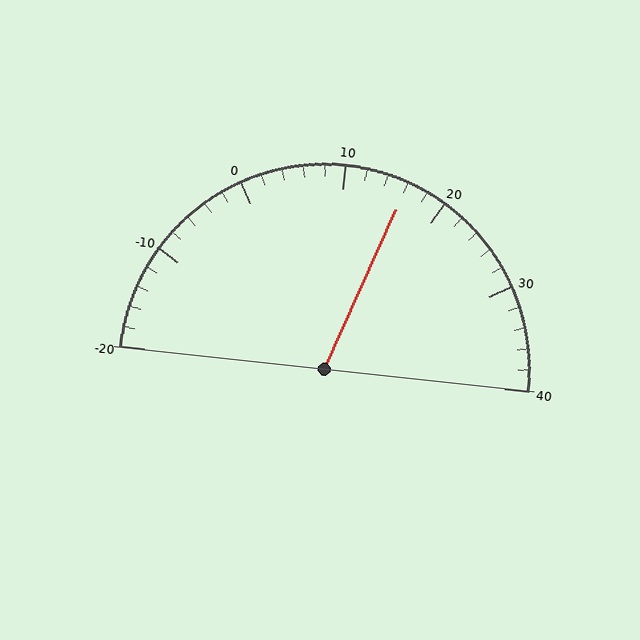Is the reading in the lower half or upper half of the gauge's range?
The reading is in the upper half of the range (-20 to 40).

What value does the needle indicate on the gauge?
The needle indicates approximately 16.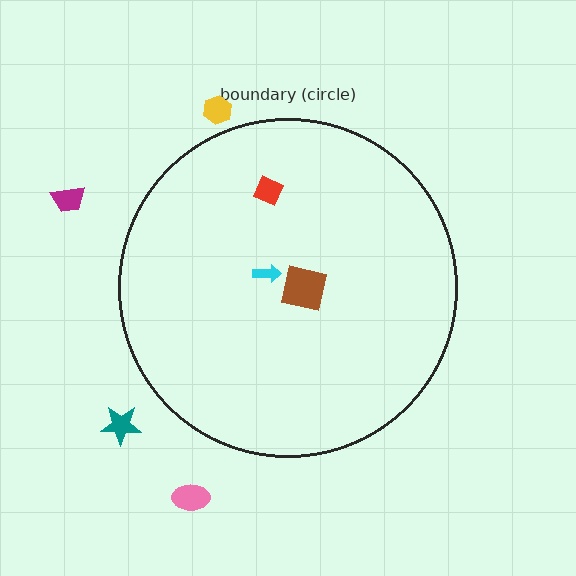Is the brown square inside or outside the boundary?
Inside.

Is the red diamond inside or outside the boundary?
Inside.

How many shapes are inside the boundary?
3 inside, 4 outside.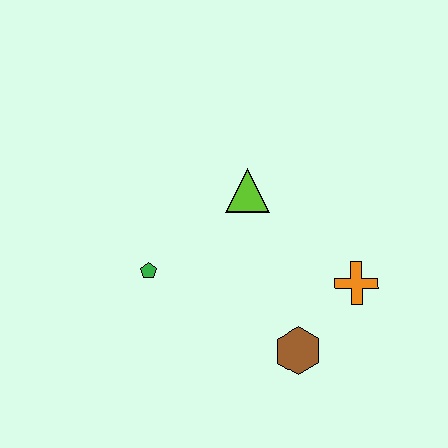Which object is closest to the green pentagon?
The lime triangle is closest to the green pentagon.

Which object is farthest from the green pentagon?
The orange cross is farthest from the green pentagon.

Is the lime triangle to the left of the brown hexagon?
Yes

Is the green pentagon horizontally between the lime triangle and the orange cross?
No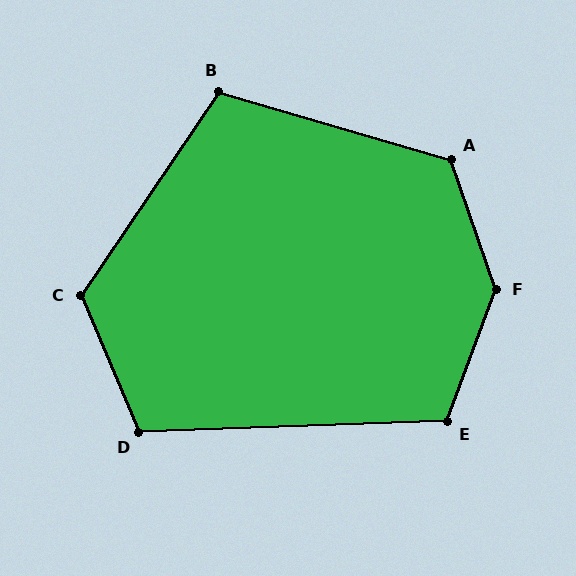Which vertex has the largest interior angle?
F, at approximately 141 degrees.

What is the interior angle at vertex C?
Approximately 123 degrees (obtuse).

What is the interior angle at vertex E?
Approximately 112 degrees (obtuse).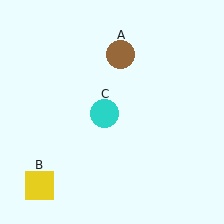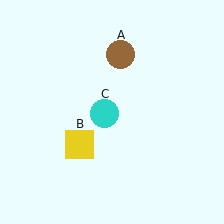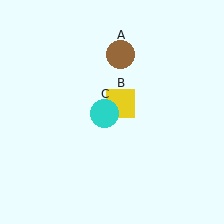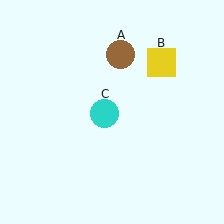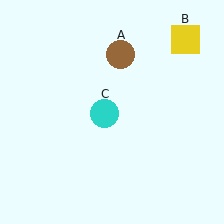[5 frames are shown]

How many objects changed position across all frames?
1 object changed position: yellow square (object B).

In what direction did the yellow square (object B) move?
The yellow square (object B) moved up and to the right.